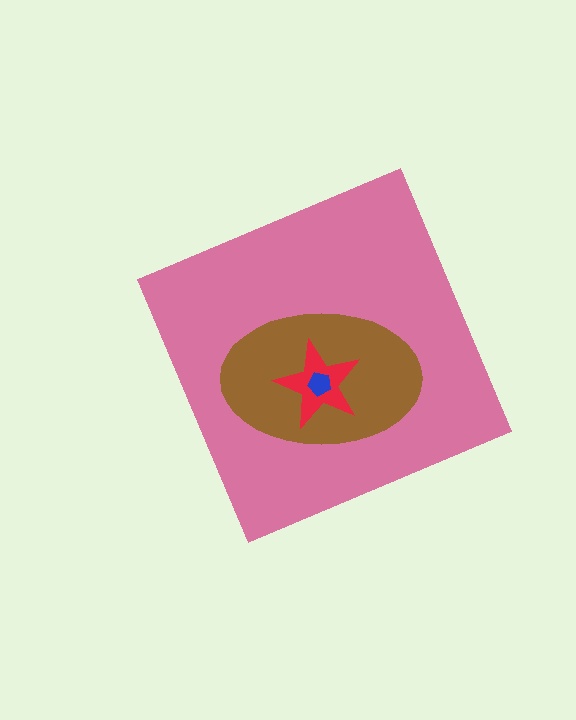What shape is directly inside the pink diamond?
The brown ellipse.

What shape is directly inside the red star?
The blue pentagon.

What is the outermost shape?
The pink diamond.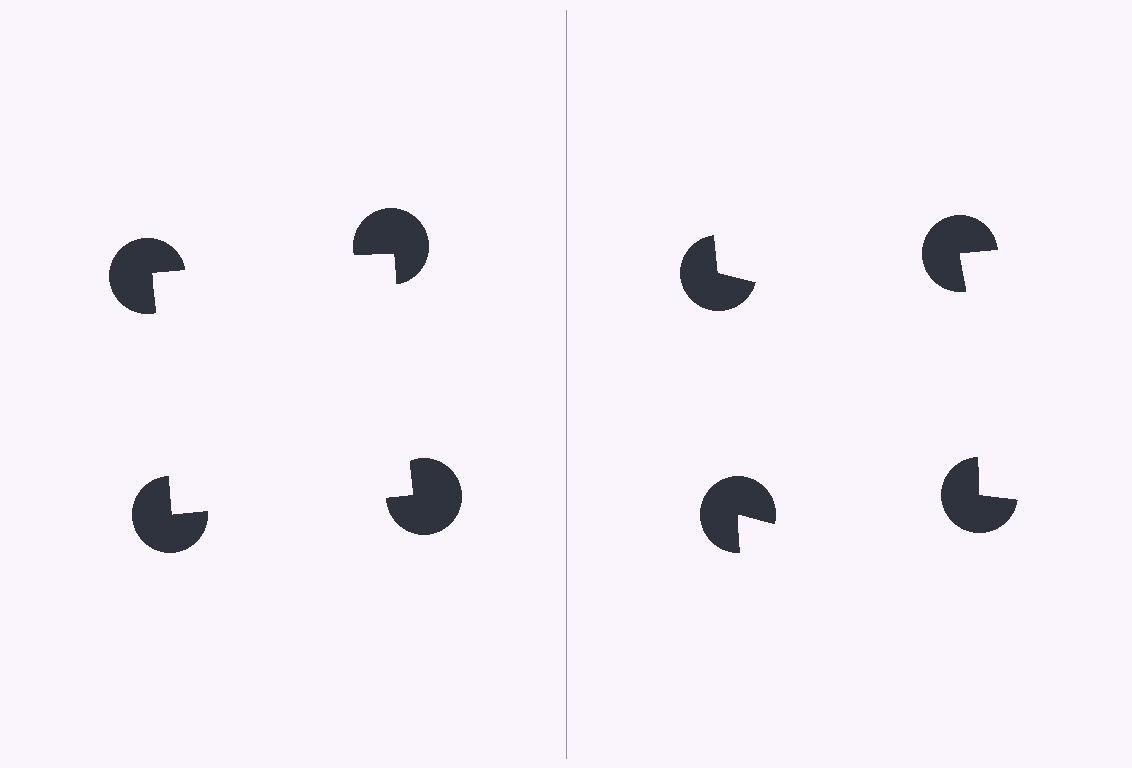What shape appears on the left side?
An illusory square.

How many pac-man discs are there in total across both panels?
8 — 4 on each side.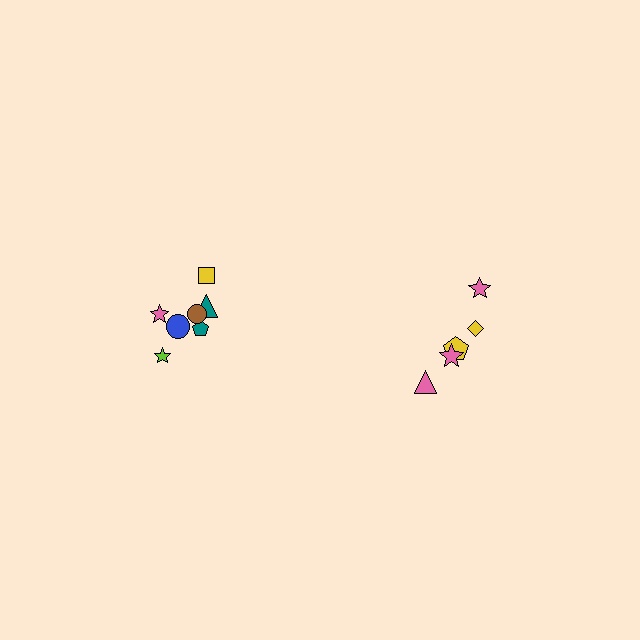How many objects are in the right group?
There are 5 objects.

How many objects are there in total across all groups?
There are 12 objects.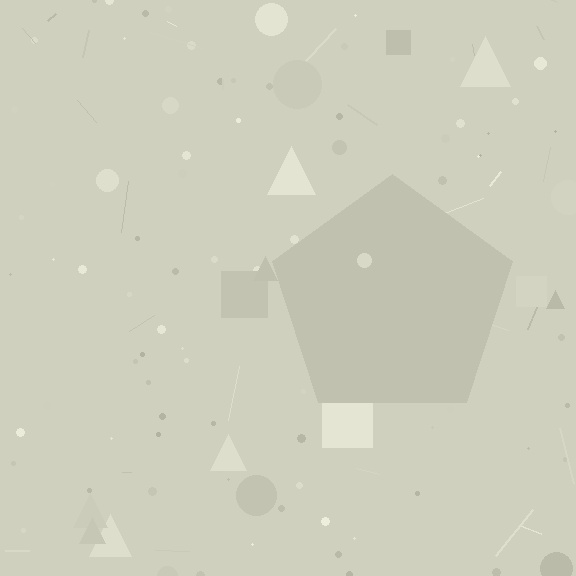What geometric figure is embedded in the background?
A pentagon is embedded in the background.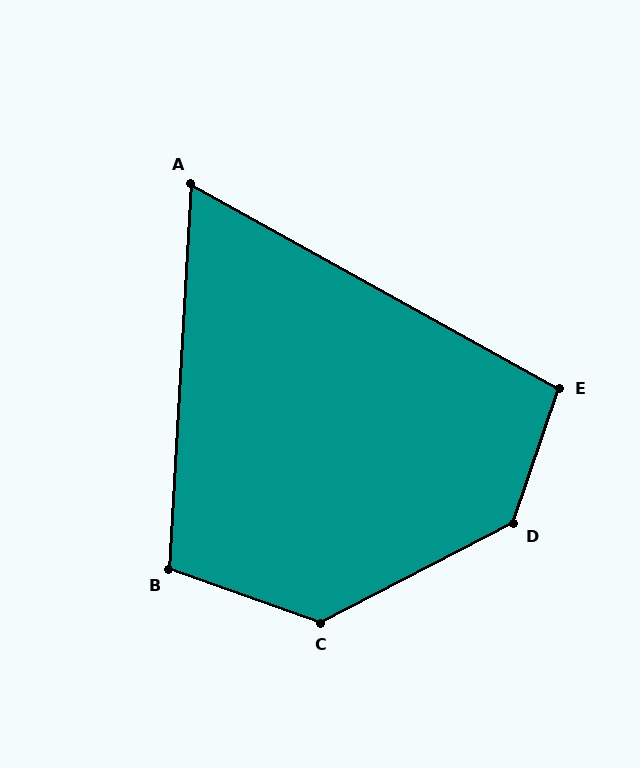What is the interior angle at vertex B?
Approximately 106 degrees (obtuse).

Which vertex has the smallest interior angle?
A, at approximately 64 degrees.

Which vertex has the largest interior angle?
D, at approximately 136 degrees.